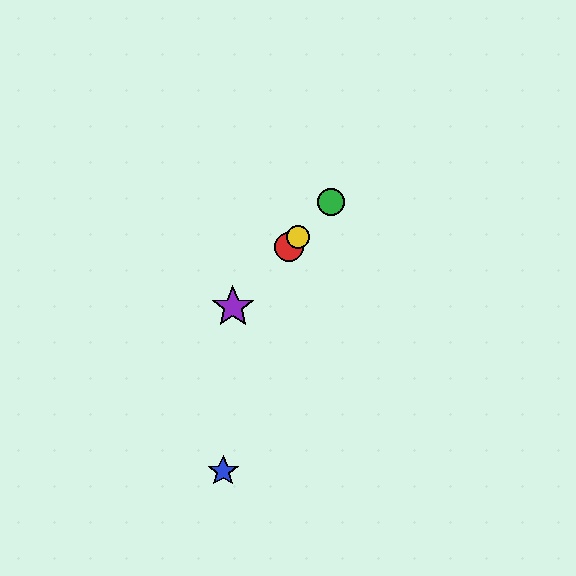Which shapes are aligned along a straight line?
The red circle, the green circle, the yellow circle, the purple star are aligned along a straight line.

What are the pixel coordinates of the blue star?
The blue star is at (223, 471).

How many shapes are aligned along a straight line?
4 shapes (the red circle, the green circle, the yellow circle, the purple star) are aligned along a straight line.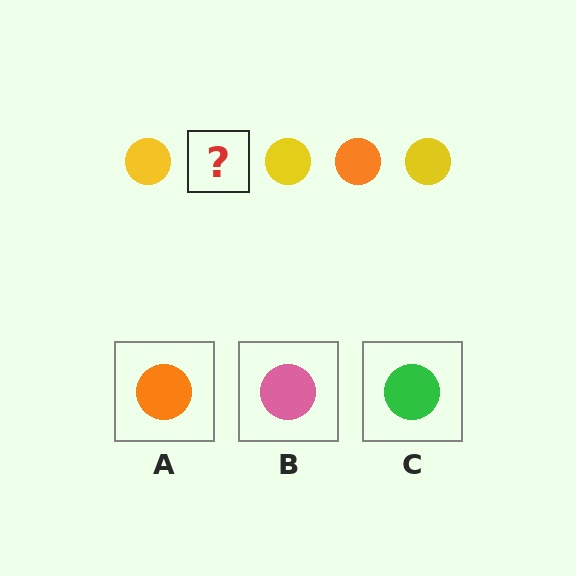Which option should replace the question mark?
Option A.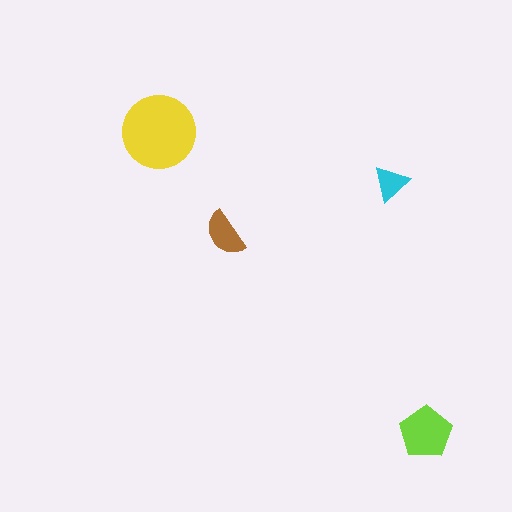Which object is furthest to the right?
The lime pentagon is rightmost.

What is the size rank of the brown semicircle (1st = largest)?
3rd.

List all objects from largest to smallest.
The yellow circle, the lime pentagon, the brown semicircle, the cyan triangle.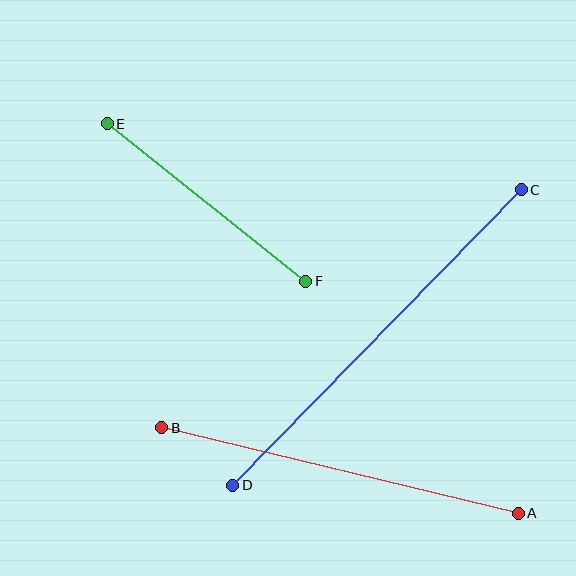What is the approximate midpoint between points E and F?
The midpoint is at approximately (206, 203) pixels.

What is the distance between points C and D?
The distance is approximately 413 pixels.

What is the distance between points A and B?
The distance is approximately 367 pixels.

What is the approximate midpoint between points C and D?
The midpoint is at approximately (377, 338) pixels.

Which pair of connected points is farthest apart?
Points C and D are farthest apart.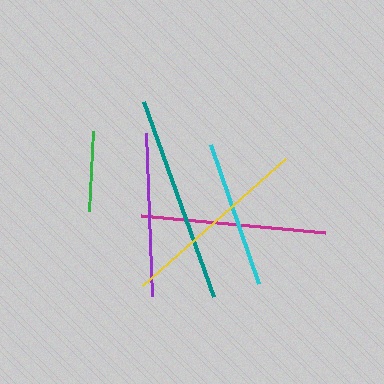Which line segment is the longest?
The teal line is the longest at approximately 207 pixels.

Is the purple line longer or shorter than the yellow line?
The yellow line is longer than the purple line.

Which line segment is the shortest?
The green line is the shortest at approximately 80 pixels.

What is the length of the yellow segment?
The yellow segment is approximately 191 pixels long.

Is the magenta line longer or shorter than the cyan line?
The magenta line is longer than the cyan line.